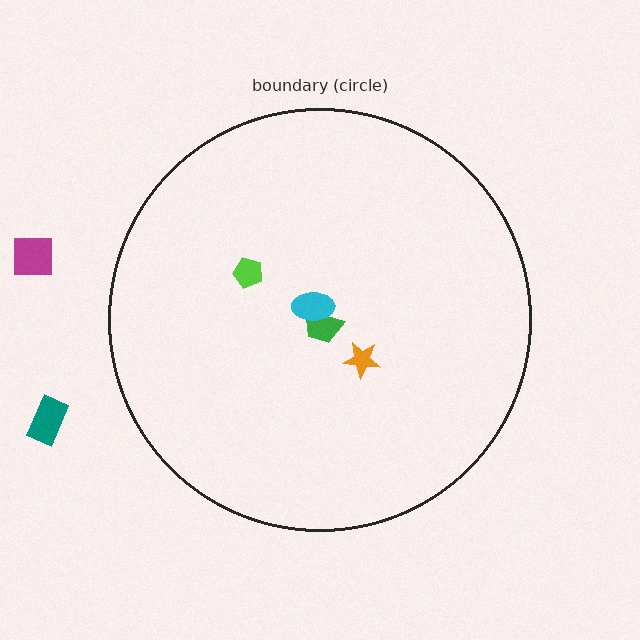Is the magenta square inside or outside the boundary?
Outside.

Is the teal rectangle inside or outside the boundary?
Outside.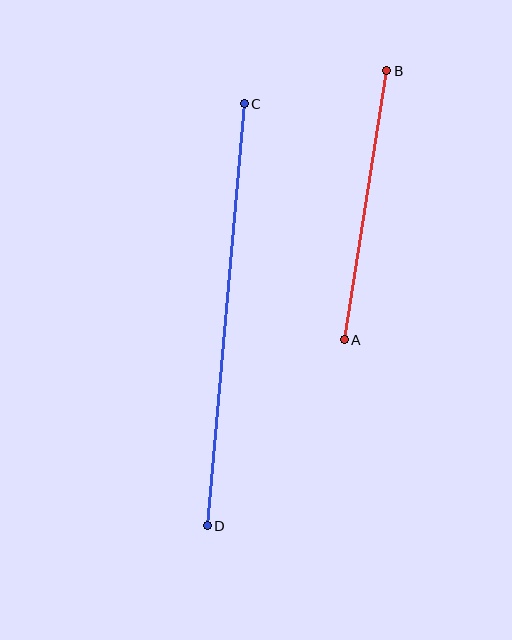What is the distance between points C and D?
The distance is approximately 423 pixels.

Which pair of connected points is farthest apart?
Points C and D are farthest apart.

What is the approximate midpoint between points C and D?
The midpoint is at approximately (226, 315) pixels.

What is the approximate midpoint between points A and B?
The midpoint is at approximately (366, 205) pixels.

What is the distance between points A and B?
The distance is approximately 272 pixels.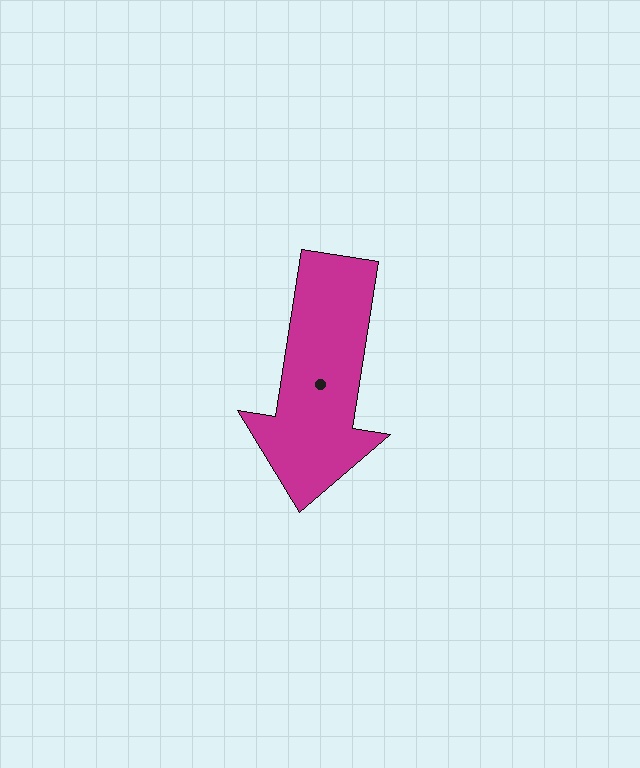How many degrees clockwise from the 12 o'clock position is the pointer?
Approximately 189 degrees.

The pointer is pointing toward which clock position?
Roughly 6 o'clock.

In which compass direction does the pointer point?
South.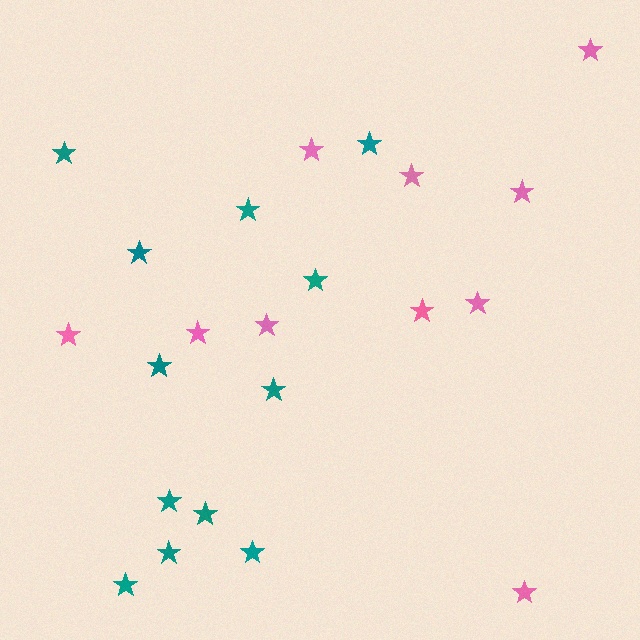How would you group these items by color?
There are 2 groups: one group of teal stars (12) and one group of pink stars (10).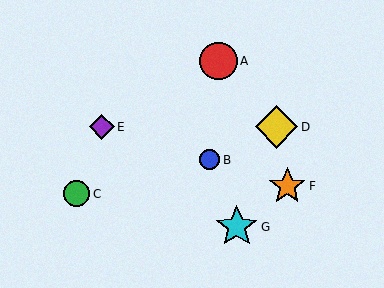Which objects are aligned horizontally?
Objects D, E are aligned horizontally.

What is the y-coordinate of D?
Object D is at y≈127.